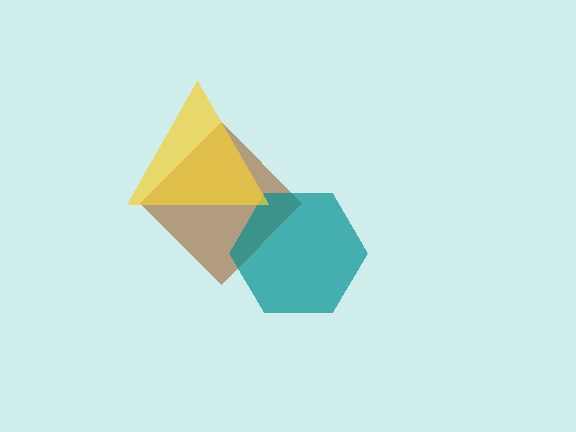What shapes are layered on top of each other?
The layered shapes are: a brown diamond, a teal hexagon, a yellow triangle.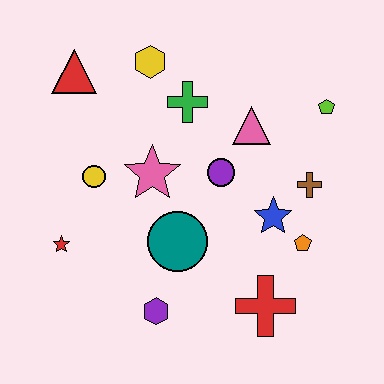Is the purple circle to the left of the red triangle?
No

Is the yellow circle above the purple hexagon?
Yes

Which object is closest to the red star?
The yellow circle is closest to the red star.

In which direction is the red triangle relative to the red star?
The red triangle is above the red star.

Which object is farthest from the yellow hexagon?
The red cross is farthest from the yellow hexagon.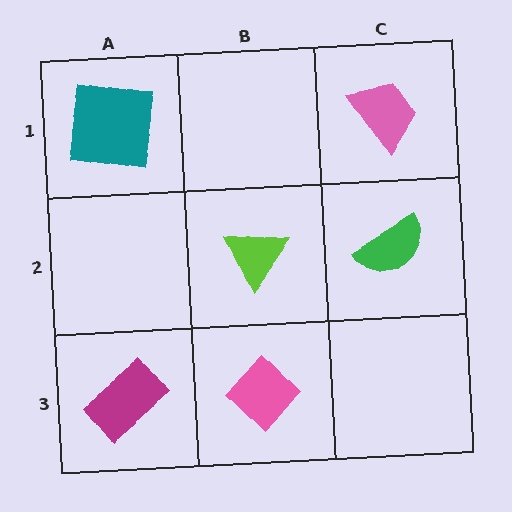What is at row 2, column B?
A lime triangle.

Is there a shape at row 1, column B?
No, that cell is empty.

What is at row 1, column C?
A pink trapezoid.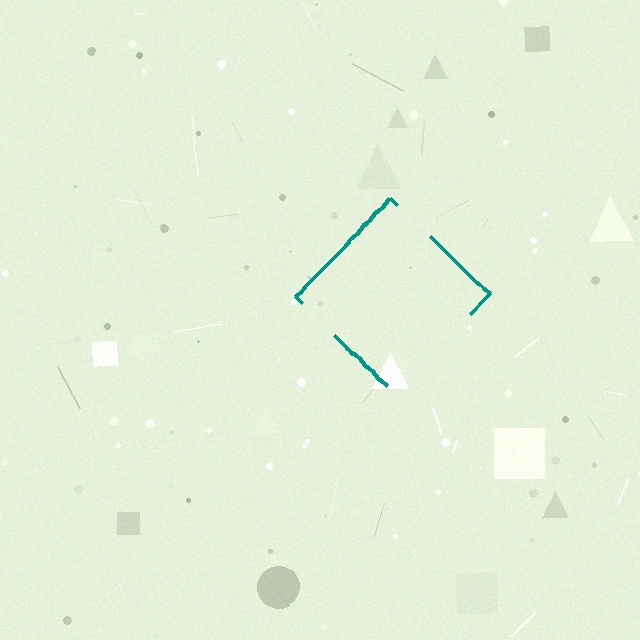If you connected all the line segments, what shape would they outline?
They would outline a diamond.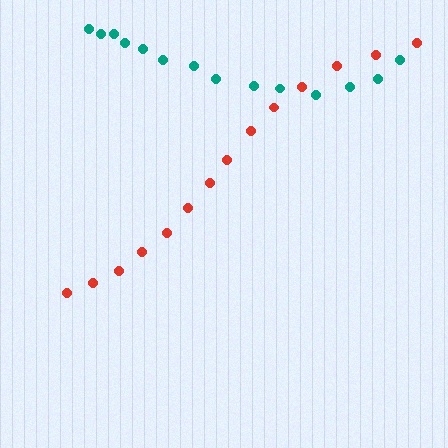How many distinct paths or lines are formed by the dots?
There are 2 distinct paths.